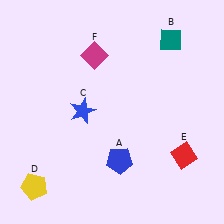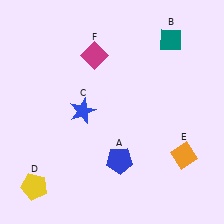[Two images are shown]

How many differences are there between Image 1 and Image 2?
There is 1 difference between the two images.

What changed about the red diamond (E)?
In Image 1, E is red. In Image 2, it changed to orange.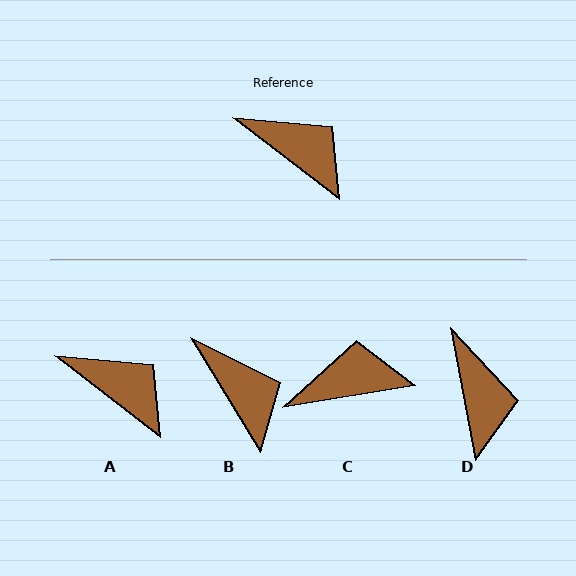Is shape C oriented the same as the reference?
No, it is off by about 47 degrees.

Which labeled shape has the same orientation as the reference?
A.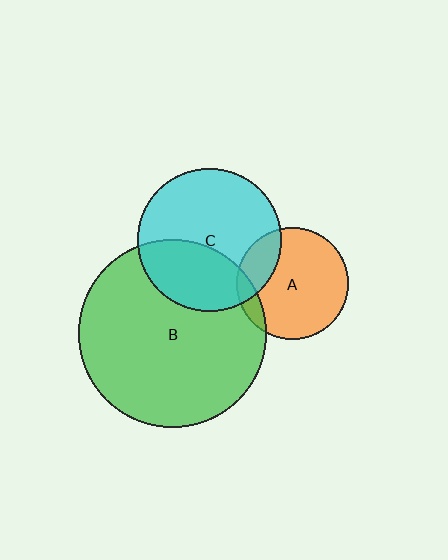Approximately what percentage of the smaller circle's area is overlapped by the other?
Approximately 20%.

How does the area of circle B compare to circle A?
Approximately 2.8 times.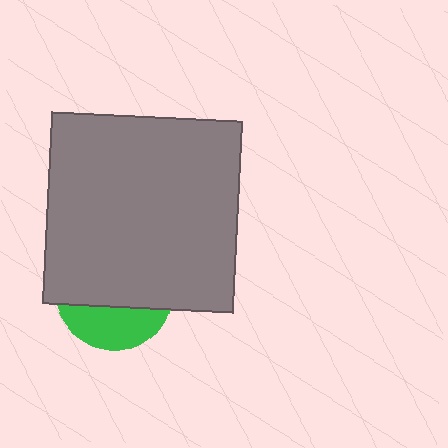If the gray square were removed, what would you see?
You would see the complete green circle.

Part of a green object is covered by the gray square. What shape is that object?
It is a circle.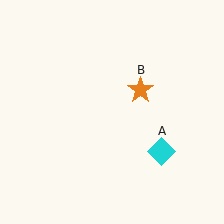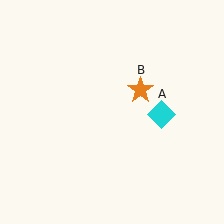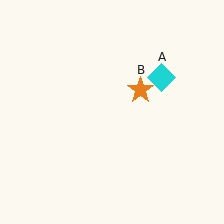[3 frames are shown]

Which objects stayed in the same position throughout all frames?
Orange star (object B) remained stationary.